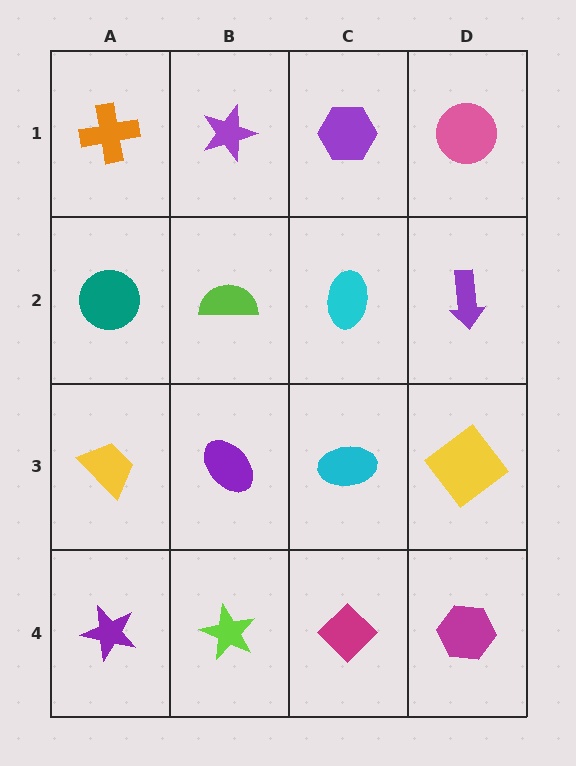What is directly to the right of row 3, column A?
A purple ellipse.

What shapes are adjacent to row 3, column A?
A teal circle (row 2, column A), a purple star (row 4, column A), a purple ellipse (row 3, column B).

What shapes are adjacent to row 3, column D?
A purple arrow (row 2, column D), a magenta hexagon (row 4, column D), a cyan ellipse (row 3, column C).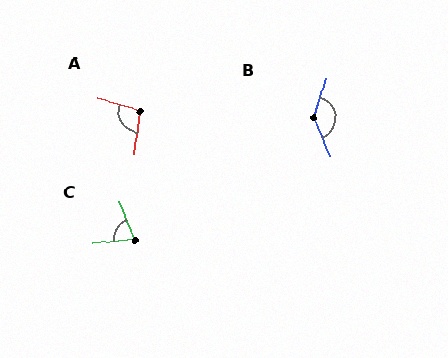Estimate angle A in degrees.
Approximately 99 degrees.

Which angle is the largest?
B, at approximately 139 degrees.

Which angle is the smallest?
C, at approximately 73 degrees.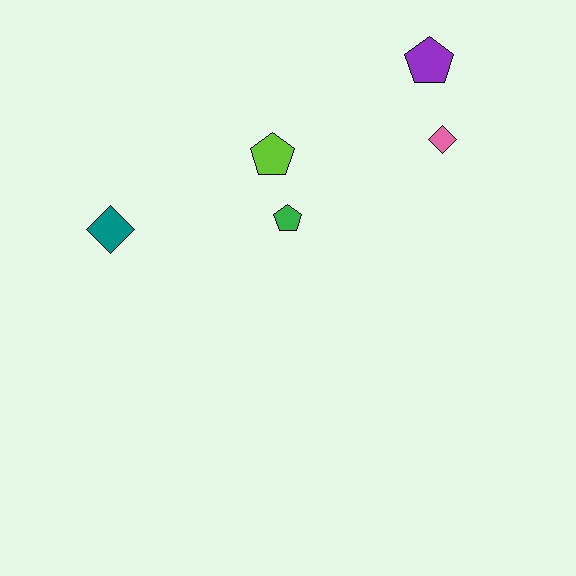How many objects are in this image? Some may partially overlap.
There are 5 objects.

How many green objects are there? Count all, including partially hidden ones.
There is 1 green object.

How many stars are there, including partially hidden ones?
There are no stars.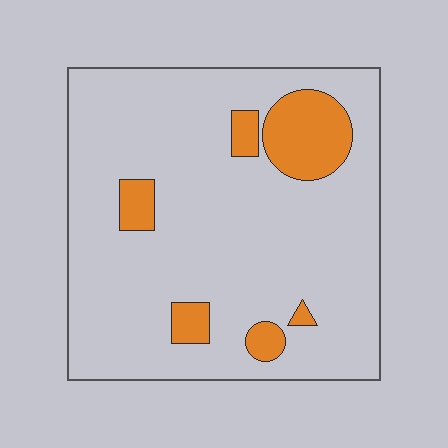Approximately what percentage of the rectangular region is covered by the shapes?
Approximately 15%.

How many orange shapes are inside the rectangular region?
6.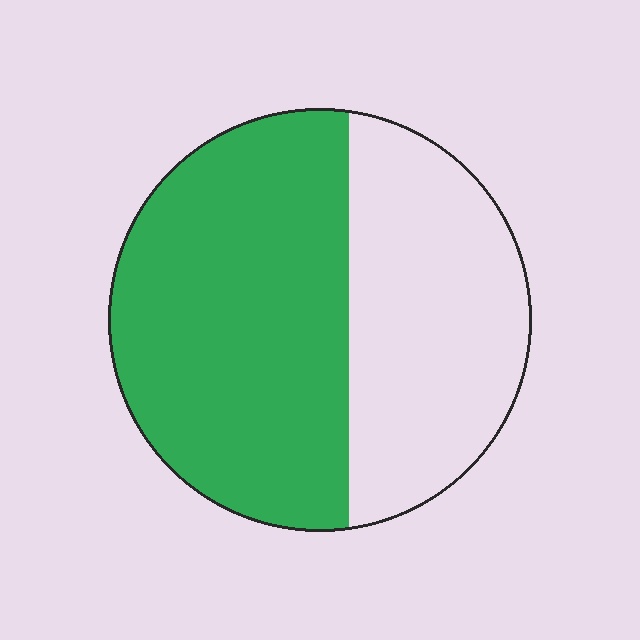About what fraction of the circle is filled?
About three fifths (3/5).